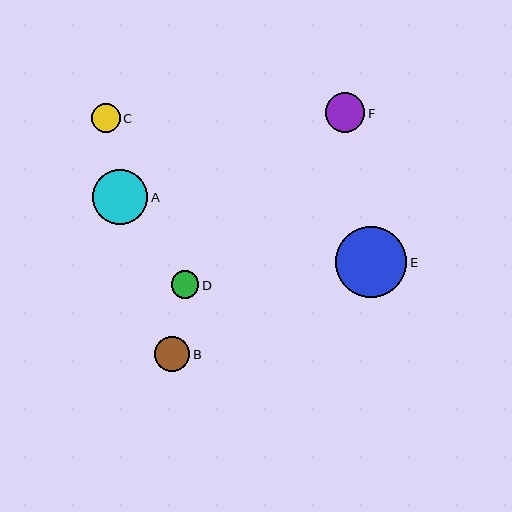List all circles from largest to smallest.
From largest to smallest: E, A, F, B, C, D.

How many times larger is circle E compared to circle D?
Circle E is approximately 2.6 times the size of circle D.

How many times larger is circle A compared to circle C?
Circle A is approximately 1.9 times the size of circle C.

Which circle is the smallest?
Circle D is the smallest with a size of approximately 28 pixels.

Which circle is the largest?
Circle E is the largest with a size of approximately 71 pixels.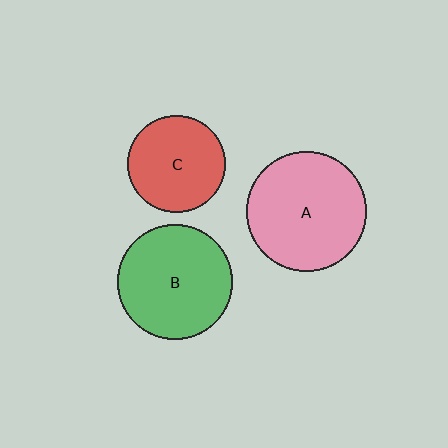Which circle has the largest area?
Circle A (pink).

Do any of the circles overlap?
No, none of the circles overlap.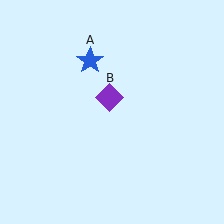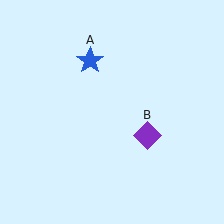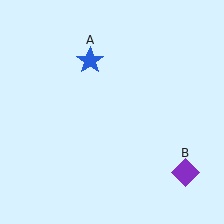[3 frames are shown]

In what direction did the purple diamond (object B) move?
The purple diamond (object B) moved down and to the right.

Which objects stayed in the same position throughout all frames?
Blue star (object A) remained stationary.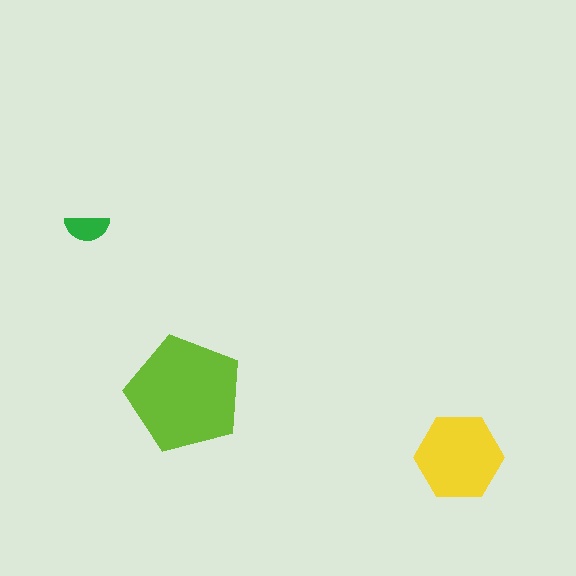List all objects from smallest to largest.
The green semicircle, the yellow hexagon, the lime pentagon.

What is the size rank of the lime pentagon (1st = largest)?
1st.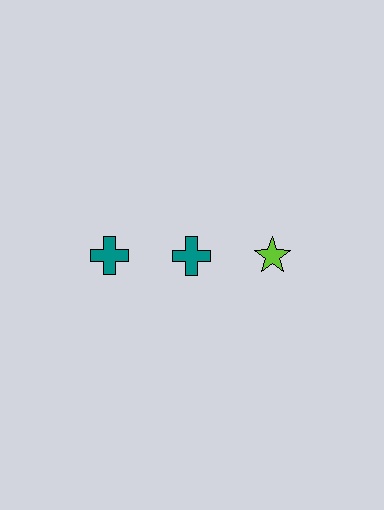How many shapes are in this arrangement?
There are 3 shapes arranged in a grid pattern.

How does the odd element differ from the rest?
It differs in both color (lime instead of teal) and shape (star instead of cross).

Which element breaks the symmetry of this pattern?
The lime star in the top row, center column breaks the symmetry. All other shapes are teal crosses.